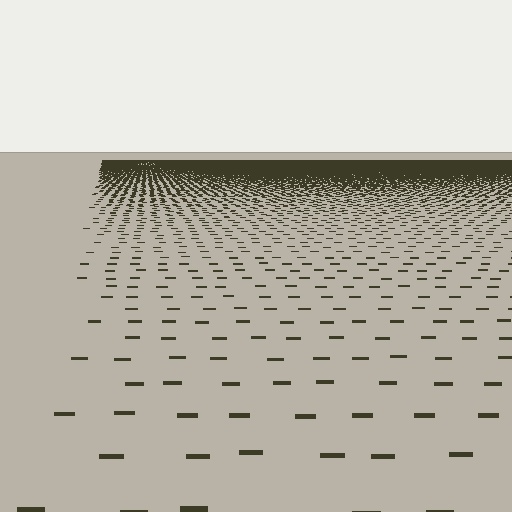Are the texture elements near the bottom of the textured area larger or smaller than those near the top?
Larger. Near the bottom, elements are closer to the viewer and appear at a bigger on-screen size.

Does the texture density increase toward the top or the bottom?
Density increases toward the top.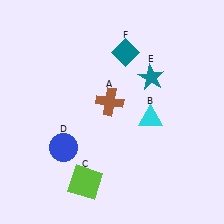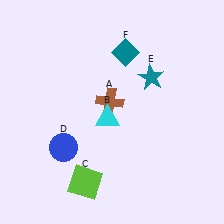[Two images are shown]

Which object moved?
The cyan triangle (B) moved left.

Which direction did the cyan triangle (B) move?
The cyan triangle (B) moved left.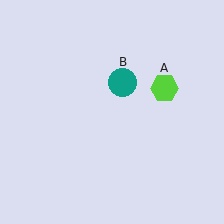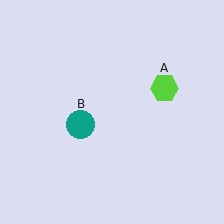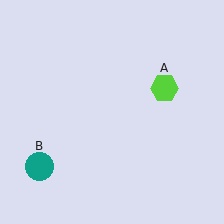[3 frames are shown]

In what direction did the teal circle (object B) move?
The teal circle (object B) moved down and to the left.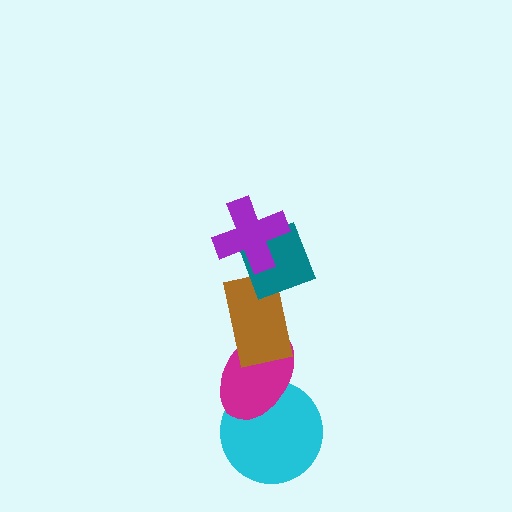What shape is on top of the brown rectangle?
The teal diamond is on top of the brown rectangle.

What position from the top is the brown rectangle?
The brown rectangle is 3rd from the top.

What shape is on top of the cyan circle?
The magenta ellipse is on top of the cyan circle.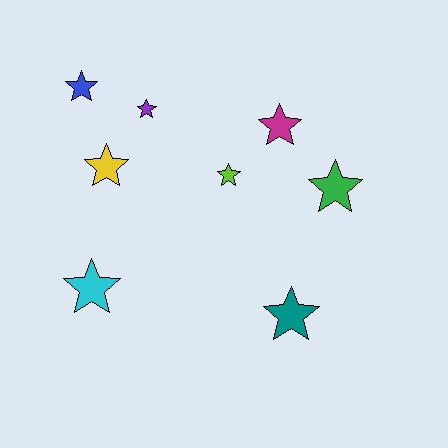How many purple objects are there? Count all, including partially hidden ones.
There is 1 purple object.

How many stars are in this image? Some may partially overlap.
There are 8 stars.